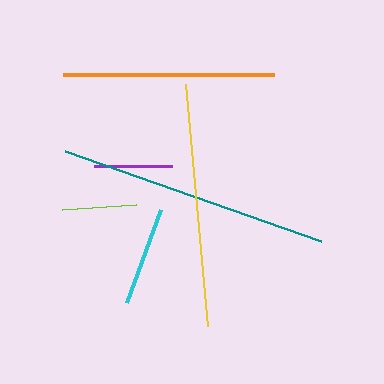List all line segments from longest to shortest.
From longest to shortest: teal, yellow, orange, cyan, purple, lime.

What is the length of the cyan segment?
The cyan segment is approximately 99 pixels long.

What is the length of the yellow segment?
The yellow segment is approximately 243 pixels long.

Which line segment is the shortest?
The lime line is the shortest at approximately 75 pixels.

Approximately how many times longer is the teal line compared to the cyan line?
The teal line is approximately 2.7 times the length of the cyan line.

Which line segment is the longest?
The teal line is the longest at approximately 271 pixels.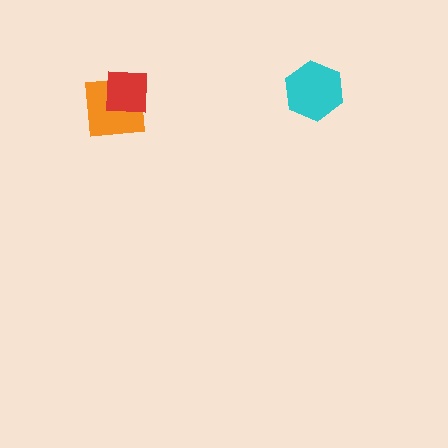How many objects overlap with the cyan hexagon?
0 objects overlap with the cyan hexagon.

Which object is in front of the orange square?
The red square is in front of the orange square.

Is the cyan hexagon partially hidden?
No, no other shape covers it.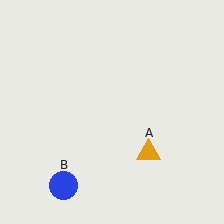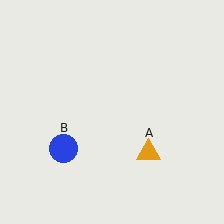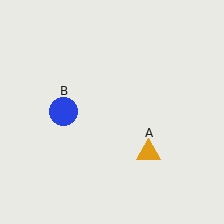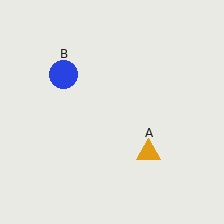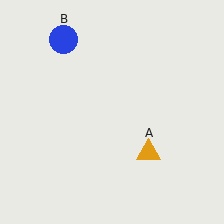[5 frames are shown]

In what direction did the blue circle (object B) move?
The blue circle (object B) moved up.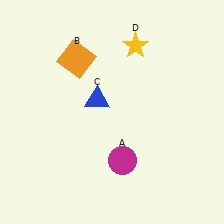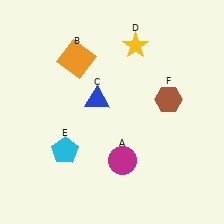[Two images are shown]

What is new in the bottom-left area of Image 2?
A cyan pentagon (E) was added in the bottom-left area of Image 2.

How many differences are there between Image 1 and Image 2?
There are 2 differences between the two images.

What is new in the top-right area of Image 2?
A brown hexagon (F) was added in the top-right area of Image 2.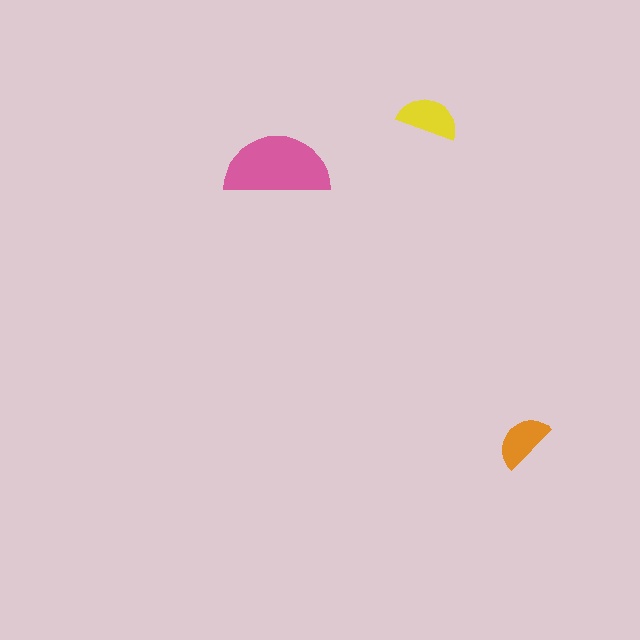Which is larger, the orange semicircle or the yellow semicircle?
The yellow one.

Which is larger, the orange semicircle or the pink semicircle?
The pink one.